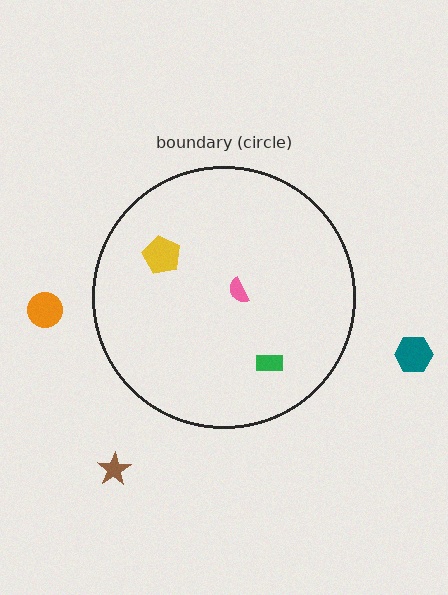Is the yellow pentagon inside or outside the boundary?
Inside.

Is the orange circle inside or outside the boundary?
Outside.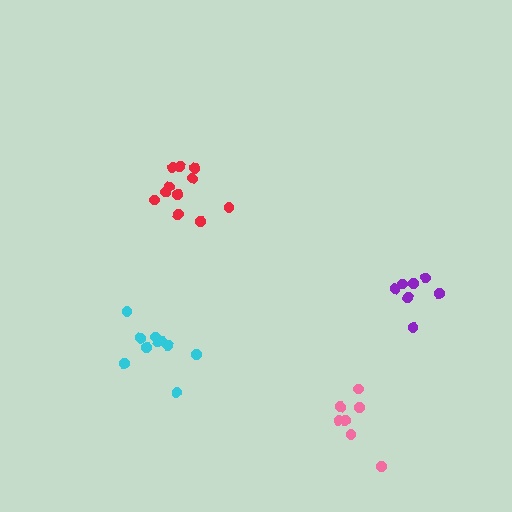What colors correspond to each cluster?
The clusters are colored: pink, cyan, red, purple.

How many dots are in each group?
Group 1: 8 dots, Group 2: 10 dots, Group 3: 12 dots, Group 4: 7 dots (37 total).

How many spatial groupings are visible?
There are 4 spatial groupings.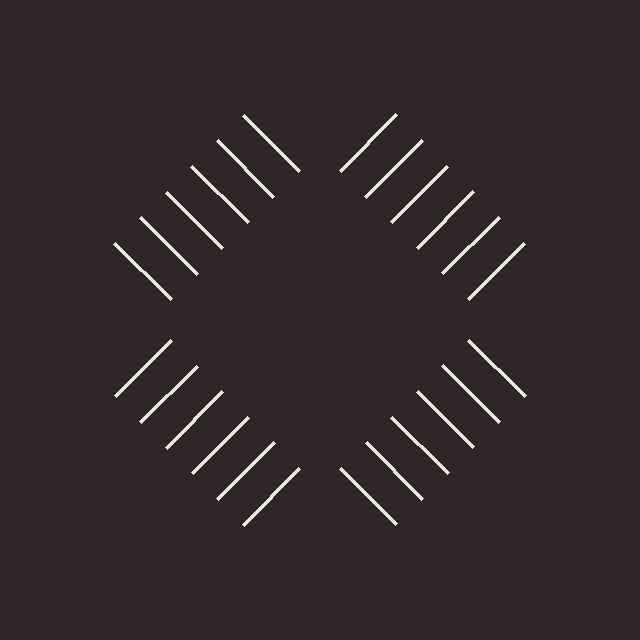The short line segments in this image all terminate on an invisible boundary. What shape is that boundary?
An illusory square — the line segments terminate on its edges but no continuous stroke is drawn.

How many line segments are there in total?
24 — 6 along each of the 4 edges.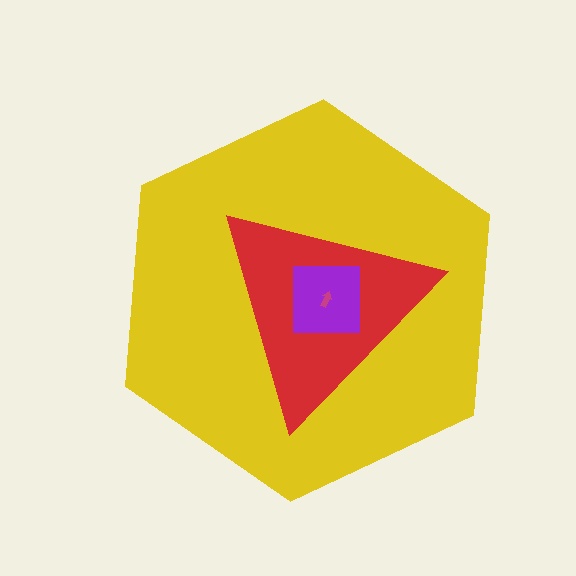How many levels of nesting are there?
4.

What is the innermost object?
The magenta arrow.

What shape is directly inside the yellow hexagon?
The red triangle.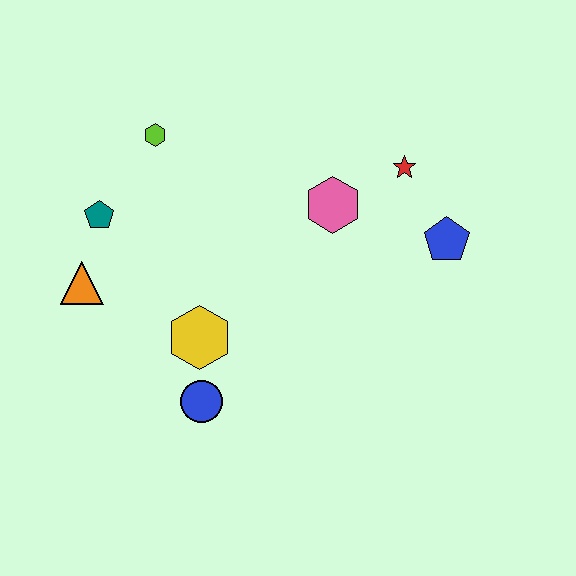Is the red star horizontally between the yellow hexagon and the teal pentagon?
No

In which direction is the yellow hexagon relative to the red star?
The yellow hexagon is to the left of the red star.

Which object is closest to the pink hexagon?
The red star is closest to the pink hexagon.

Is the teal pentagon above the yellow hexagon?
Yes